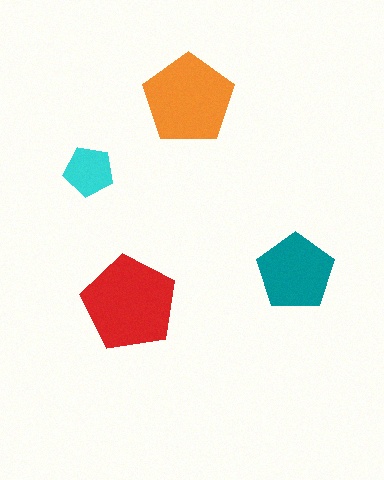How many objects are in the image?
There are 4 objects in the image.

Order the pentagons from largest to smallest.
the red one, the orange one, the teal one, the cyan one.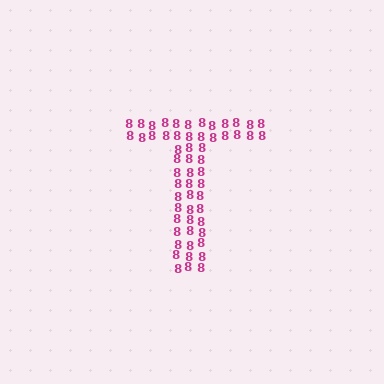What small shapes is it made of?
It is made of small digit 8's.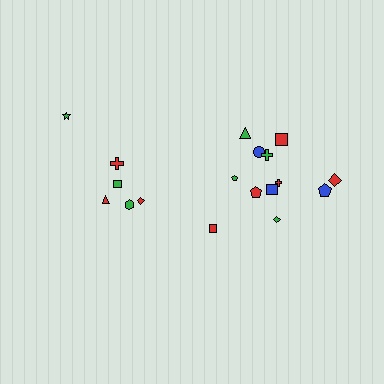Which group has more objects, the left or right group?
The right group.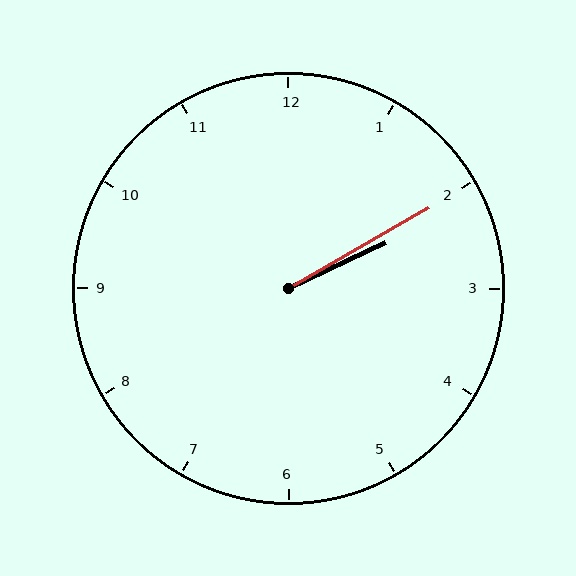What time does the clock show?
2:10.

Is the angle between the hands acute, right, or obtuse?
It is acute.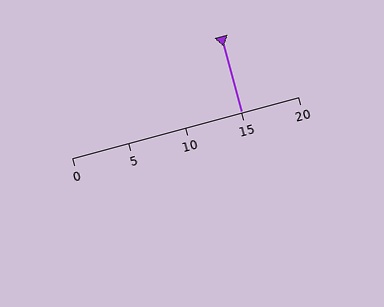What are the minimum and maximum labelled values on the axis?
The axis runs from 0 to 20.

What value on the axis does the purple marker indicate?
The marker indicates approximately 15.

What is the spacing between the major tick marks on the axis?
The major ticks are spaced 5 apart.